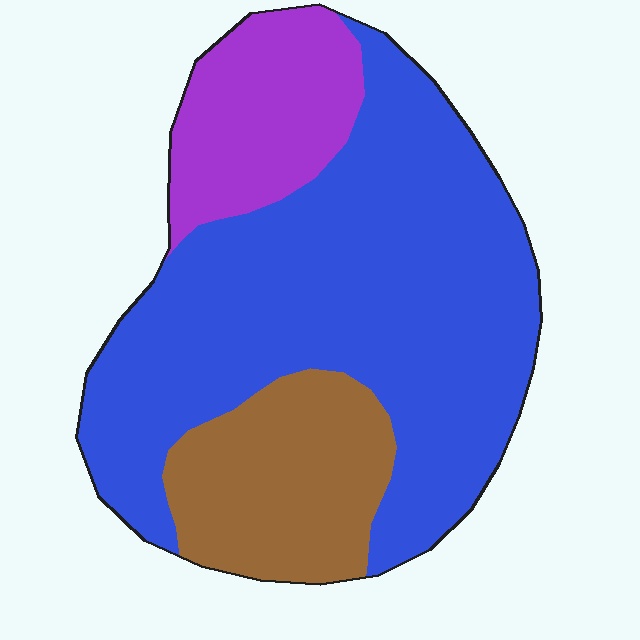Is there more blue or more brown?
Blue.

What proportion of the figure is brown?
Brown covers about 20% of the figure.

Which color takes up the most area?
Blue, at roughly 65%.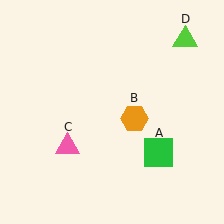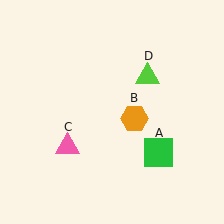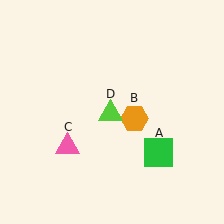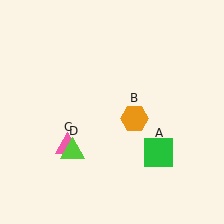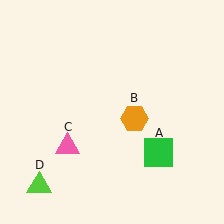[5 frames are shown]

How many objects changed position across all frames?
1 object changed position: lime triangle (object D).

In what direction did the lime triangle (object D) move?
The lime triangle (object D) moved down and to the left.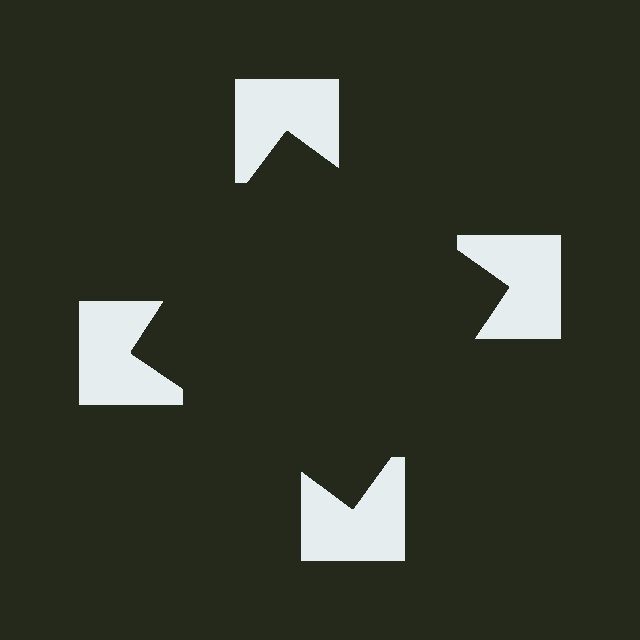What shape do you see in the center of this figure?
An illusory square — its edges are inferred from the aligned wedge cuts in the notched squares, not physically drawn.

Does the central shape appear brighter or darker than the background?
It typically appears slightly darker than the background, even though no actual brightness change is drawn.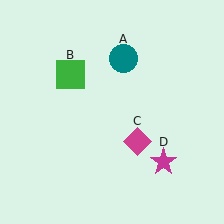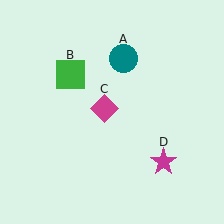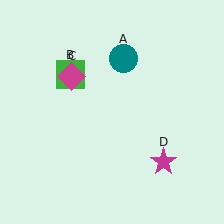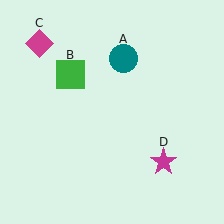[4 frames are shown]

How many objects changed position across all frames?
1 object changed position: magenta diamond (object C).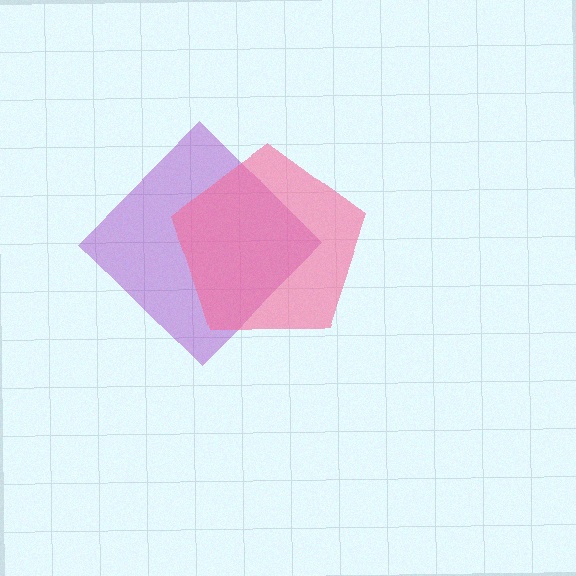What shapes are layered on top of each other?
The layered shapes are: a purple diamond, a pink pentagon.